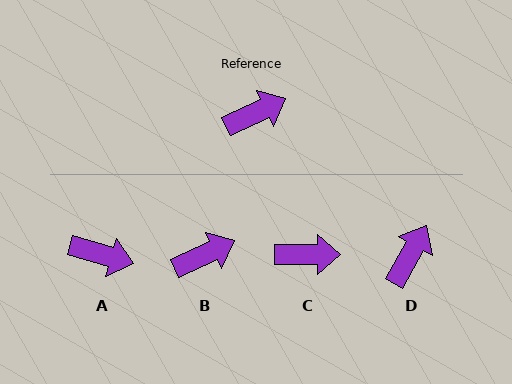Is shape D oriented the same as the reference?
No, it is off by about 36 degrees.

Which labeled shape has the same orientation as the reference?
B.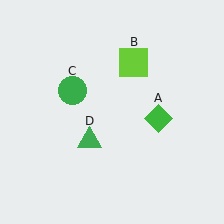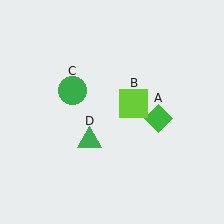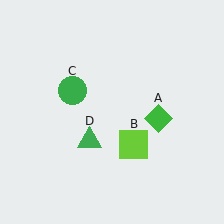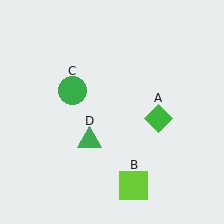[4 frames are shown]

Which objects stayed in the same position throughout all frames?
Green diamond (object A) and green circle (object C) and green triangle (object D) remained stationary.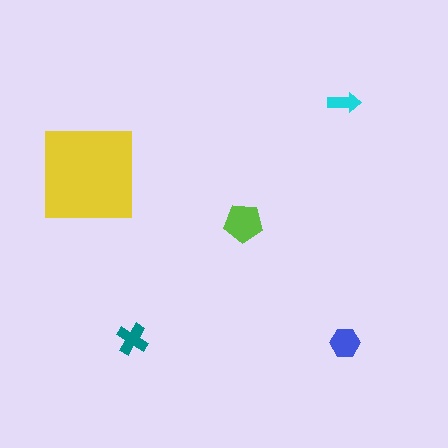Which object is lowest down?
The blue hexagon is bottommost.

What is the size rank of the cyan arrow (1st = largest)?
5th.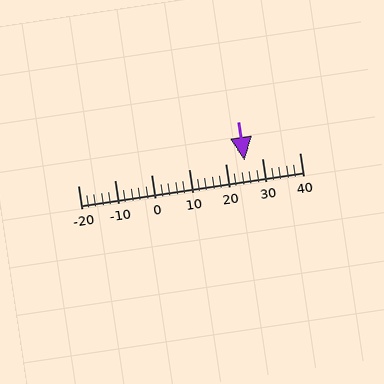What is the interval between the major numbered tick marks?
The major tick marks are spaced 10 units apart.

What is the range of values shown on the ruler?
The ruler shows values from -20 to 40.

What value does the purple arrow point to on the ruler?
The purple arrow points to approximately 25.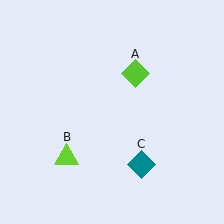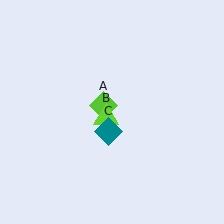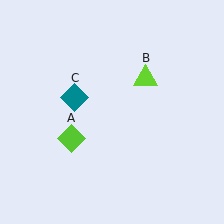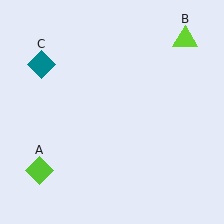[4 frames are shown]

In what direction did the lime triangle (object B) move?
The lime triangle (object B) moved up and to the right.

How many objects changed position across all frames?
3 objects changed position: lime diamond (object A), lime triangle (object B), teal diamond (object C).